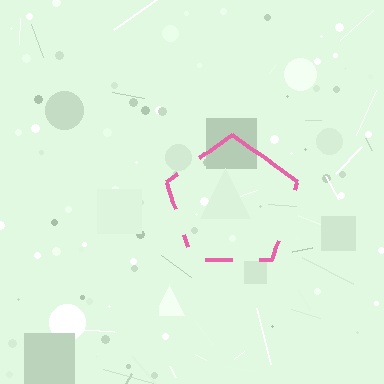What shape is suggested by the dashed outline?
The dashed outline suggests a pentagon.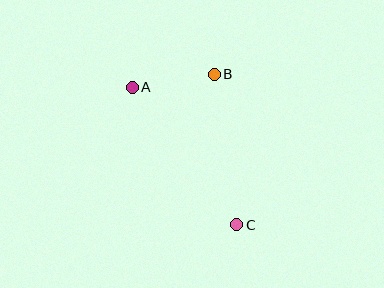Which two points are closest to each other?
Points A and B are closest to each other.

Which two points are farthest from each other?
Points A and C are farthest from each other.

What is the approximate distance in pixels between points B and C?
The distance between B and C is approximately 152 pixels.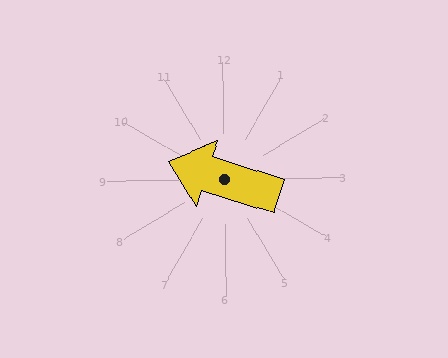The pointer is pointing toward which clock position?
Roughly 10 o'clock.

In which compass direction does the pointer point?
West.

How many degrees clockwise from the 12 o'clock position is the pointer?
Approximately 288 degrees.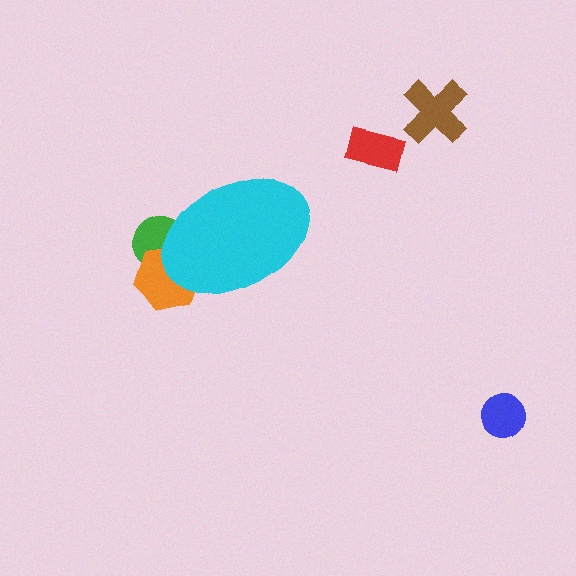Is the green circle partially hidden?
Yes, the green circle is partially hidden behind the cyan ellipse.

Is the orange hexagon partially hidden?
Yes, the orange hexagon is partially hidden behind the cyan ellipse.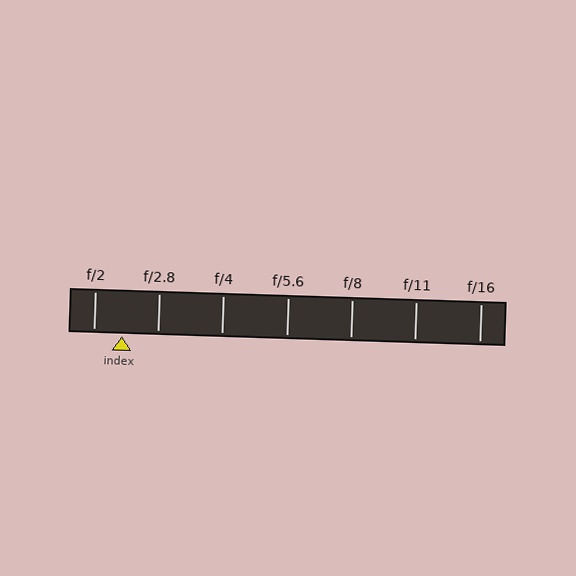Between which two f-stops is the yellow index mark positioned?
The index mark is between f/2 and f/2.8.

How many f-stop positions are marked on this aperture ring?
There are 7 f-stop positions marked.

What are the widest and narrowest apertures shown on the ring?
The widest aperture shown is f/2 and the narrowest is f/16.